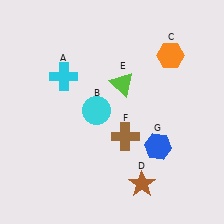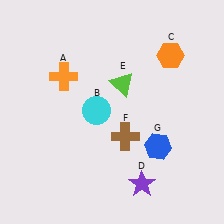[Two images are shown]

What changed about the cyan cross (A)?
In Image 1, A is cyan. In Image 2, it changed to orange.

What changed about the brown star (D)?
In Image 1, D is brown. In Image 2, it changed to purple.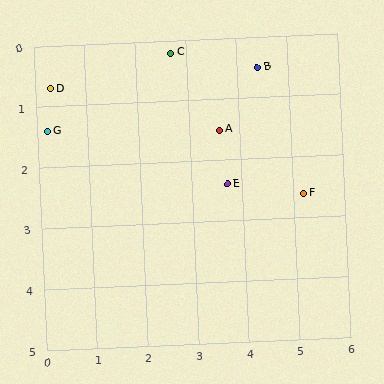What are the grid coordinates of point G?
Point G is at approximately (0.2, 1.4).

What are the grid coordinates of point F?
Point F is at approximately (5.2, 2.6).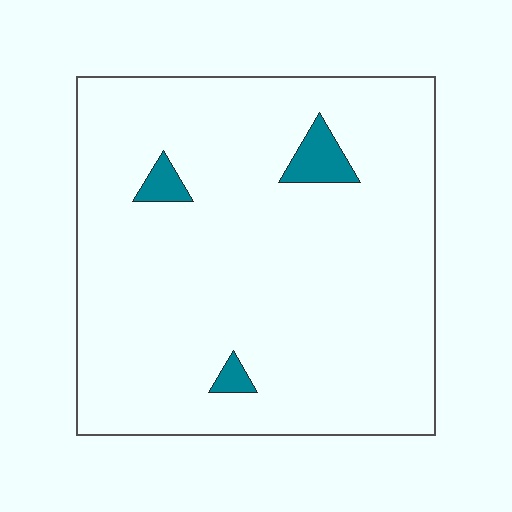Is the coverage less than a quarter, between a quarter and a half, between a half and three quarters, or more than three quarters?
Less than a quarter.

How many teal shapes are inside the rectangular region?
3.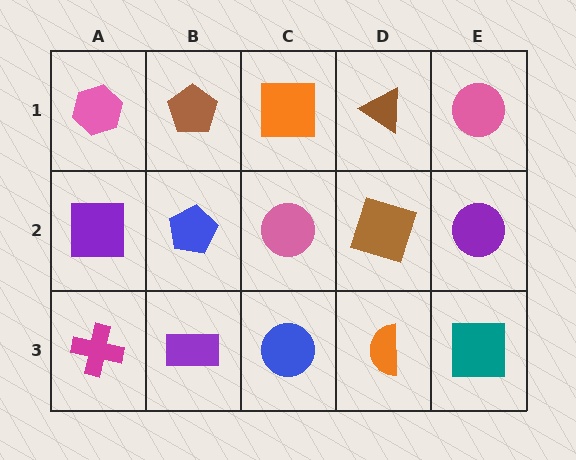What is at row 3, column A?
A magenta cross.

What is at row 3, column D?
An orange semicircle.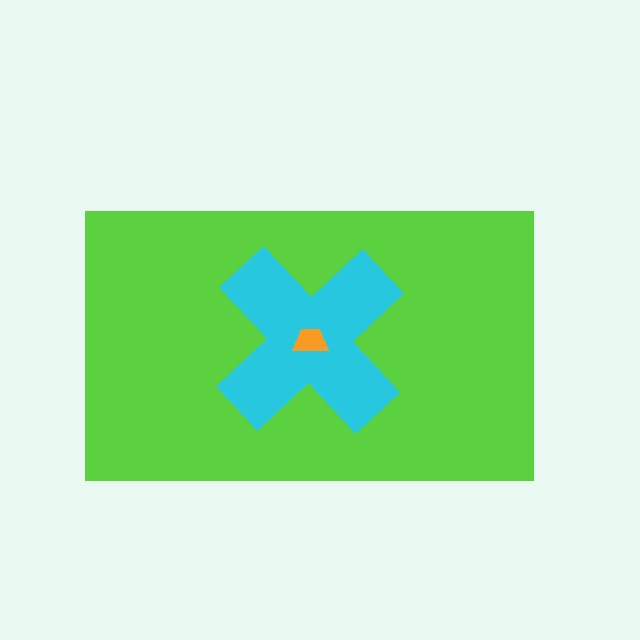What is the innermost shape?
The orange trapezoid.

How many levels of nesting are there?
3.